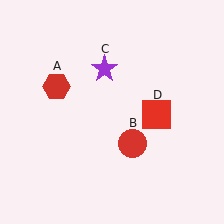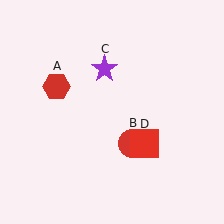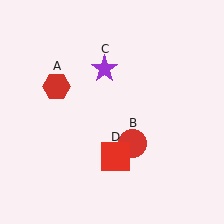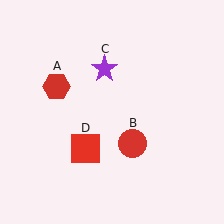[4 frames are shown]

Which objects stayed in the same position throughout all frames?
Red hexagon (object A) and red circle (object B) and purple star (object C) remained stationary.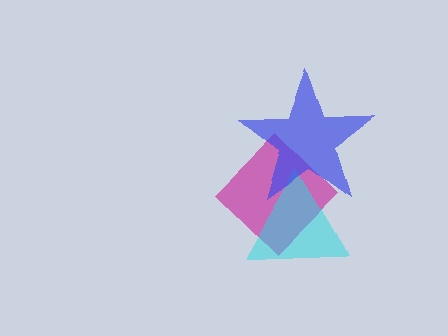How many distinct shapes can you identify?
There are 3 distinct shapes: a magenta diamond, a cyan triangle, a blue star.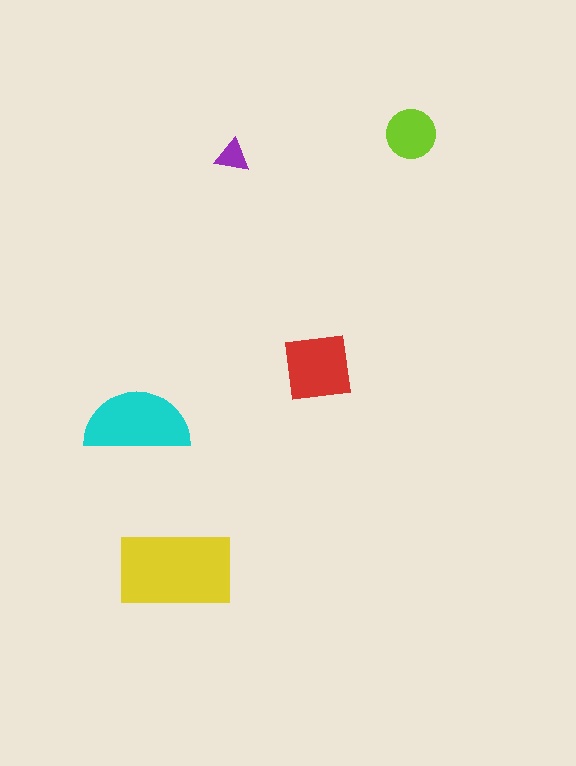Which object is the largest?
The yellow rectangle.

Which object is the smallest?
The purple triangle.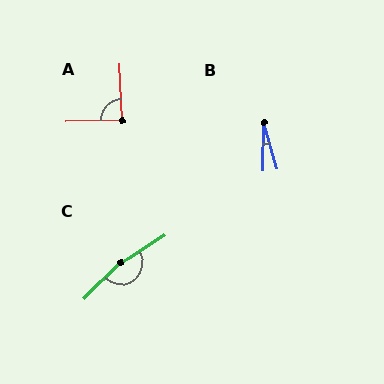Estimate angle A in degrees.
Approximately 89 degrees.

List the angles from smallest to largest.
B (17°), A (89°), C (168°).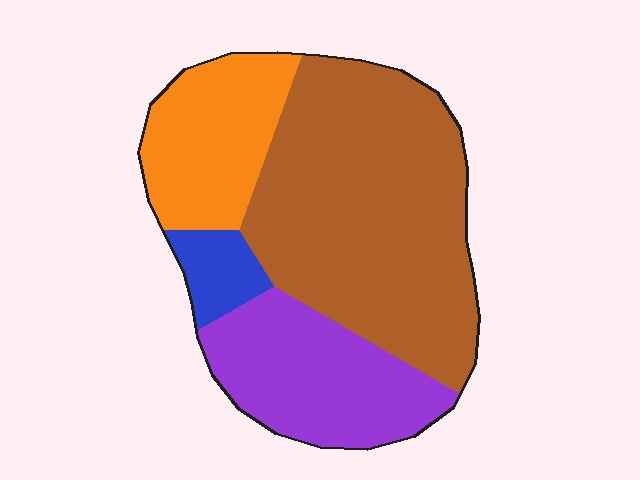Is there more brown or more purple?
Brown.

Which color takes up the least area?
Blue, at roughly 5%.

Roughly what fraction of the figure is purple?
Purple takes up about one quarter (1/4) of the figure.